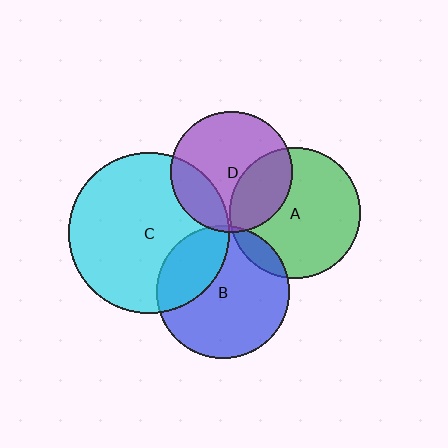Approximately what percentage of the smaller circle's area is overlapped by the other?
Approximately 30%.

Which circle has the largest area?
Circle C (cyan).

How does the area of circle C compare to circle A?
Approximately 1.5 times.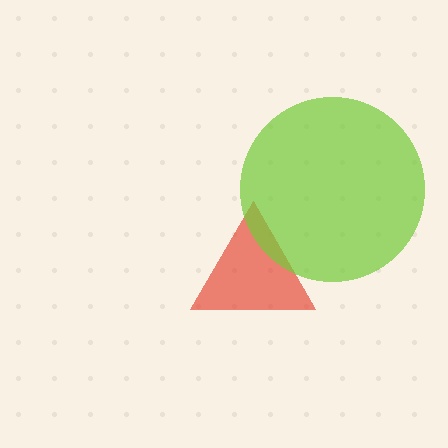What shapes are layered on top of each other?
The layered shapes are: a red triangle, a lime circle.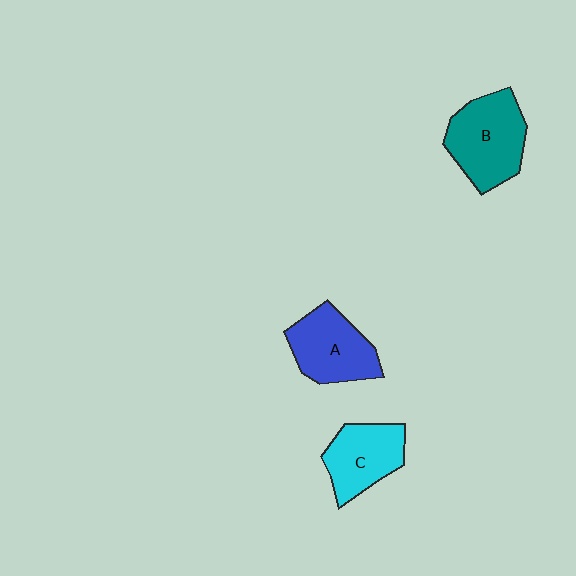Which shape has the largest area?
Shape B (teal).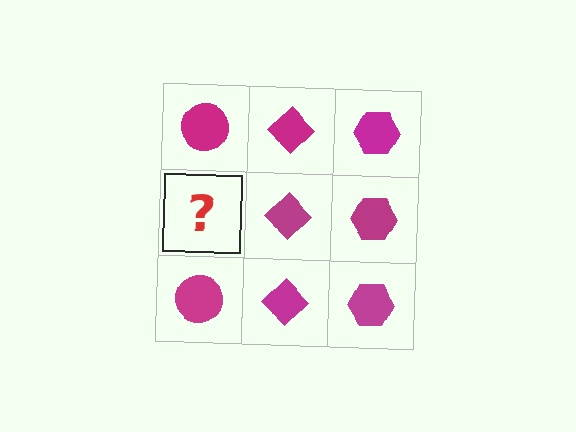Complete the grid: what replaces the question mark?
The question mark should be replaced with a magenta circle.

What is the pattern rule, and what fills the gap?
The rule is that each column has a consistent shape. The gap should be filled with a magenta circle.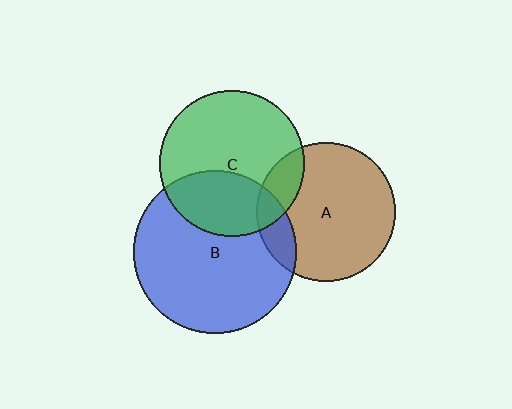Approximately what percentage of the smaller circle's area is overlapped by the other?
Approximately 15%.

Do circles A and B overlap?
Yes.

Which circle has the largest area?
Circle B (blue).